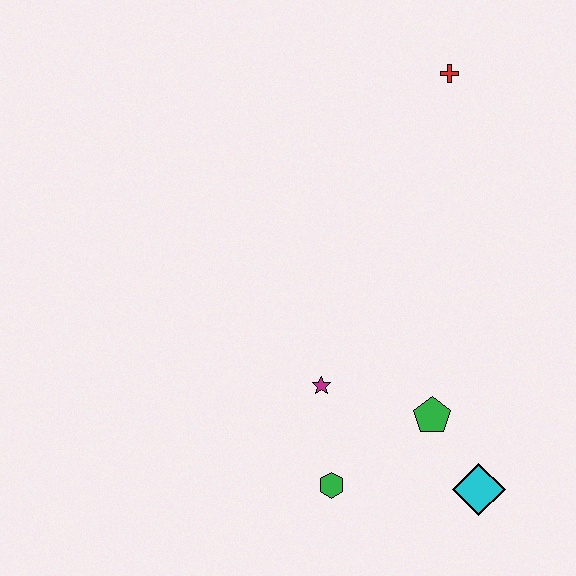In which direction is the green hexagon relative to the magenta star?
The green hexagon is below the magenta star.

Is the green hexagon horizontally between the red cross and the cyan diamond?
No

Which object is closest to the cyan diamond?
The green pentagon is closest to the cyan diamond.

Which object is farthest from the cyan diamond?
The red cross is farthest from the cyan diamond.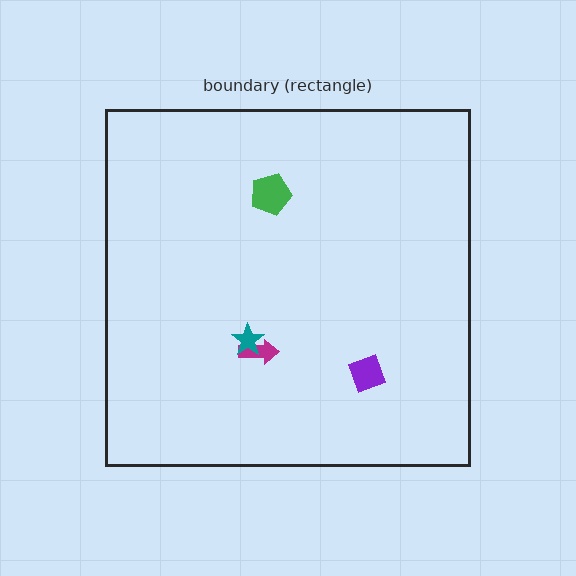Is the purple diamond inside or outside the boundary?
Inside.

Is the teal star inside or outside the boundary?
Inside.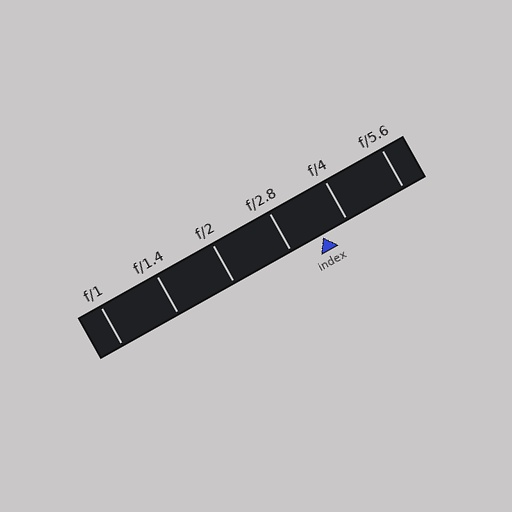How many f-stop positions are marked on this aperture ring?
There are 6 f-stop positions marked.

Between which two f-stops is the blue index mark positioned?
The index mark is between f/2.8 and f/4.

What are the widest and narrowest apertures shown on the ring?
The widest aperture shown is f/1 and the narrowest is f/5.6.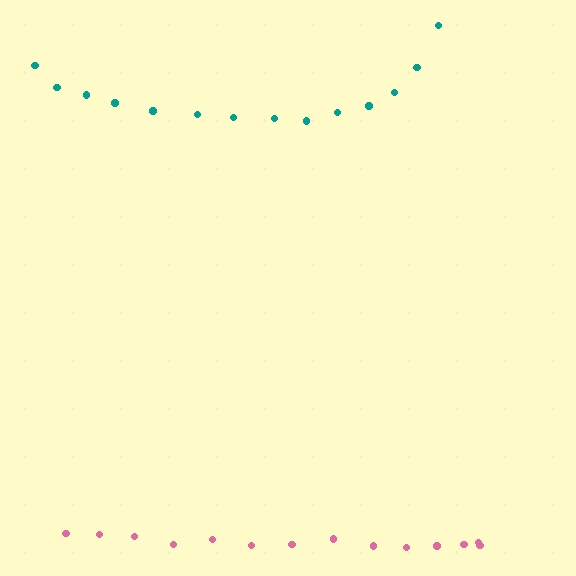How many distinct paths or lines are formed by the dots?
There are 2 distinct paths.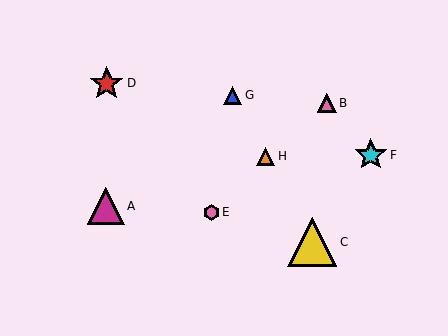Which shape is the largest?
The yellow triangle (labeled C) is the largest.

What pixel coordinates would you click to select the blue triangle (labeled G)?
Click at (232, 95) to select the blue triangle G.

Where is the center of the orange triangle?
The center of the orange triangle is at (266, 156).